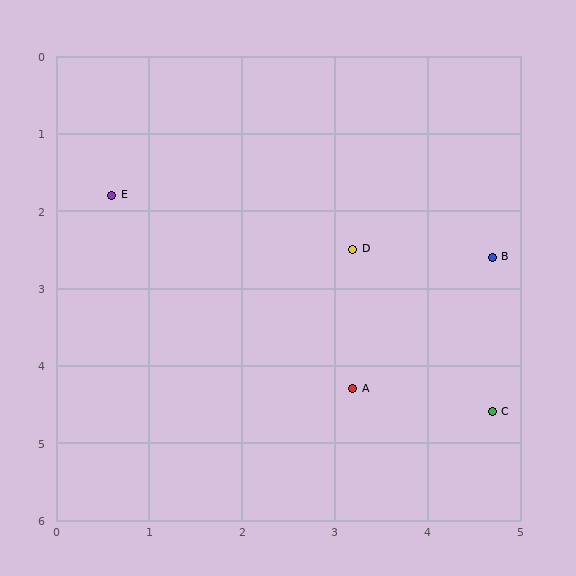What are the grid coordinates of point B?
Point B is at approximately (4.7, 2.6).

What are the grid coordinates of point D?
Point D is at approximately (3.2, 2.5).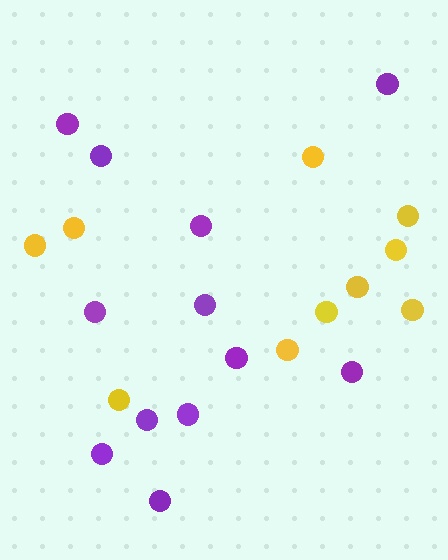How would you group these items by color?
There are 2 groups: one group of purple circles (12) and one group of yellow circles (10).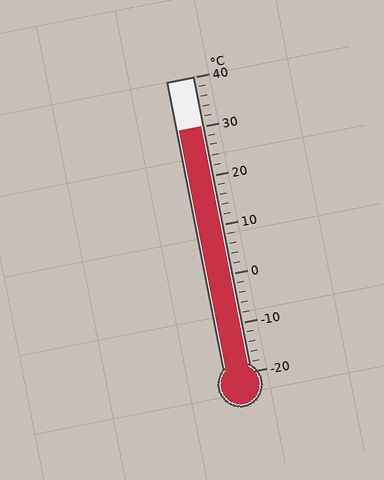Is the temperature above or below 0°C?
The temperature is above 0°C.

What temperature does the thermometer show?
The thermometer shows approximately 30°C.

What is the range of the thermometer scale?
The thermometer scale ranges from -20°C to 40°C.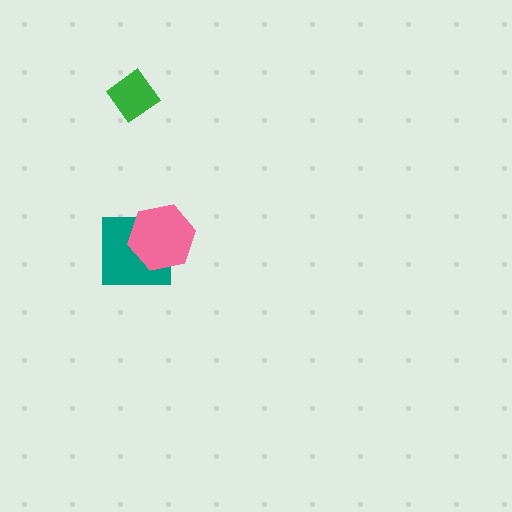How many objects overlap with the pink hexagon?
1 object overlaps with the pink hexagon.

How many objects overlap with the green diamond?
0 objects overlap with the green diamond.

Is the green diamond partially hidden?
No, no other shape covers it.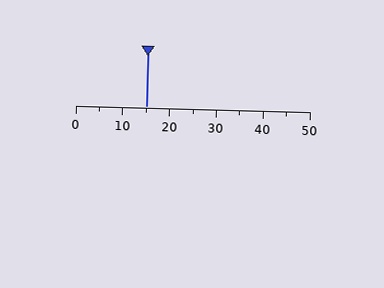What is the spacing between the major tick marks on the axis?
The major ticks are spaced 10 apart.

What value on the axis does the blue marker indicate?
The marker indicates approximately 15.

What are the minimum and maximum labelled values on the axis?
The axis runs from 0 to 50.